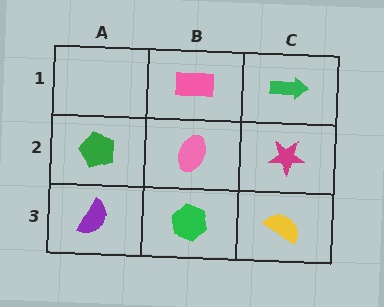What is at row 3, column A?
A purple semicircle.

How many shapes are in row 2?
3 shapes.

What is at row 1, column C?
A green arrow.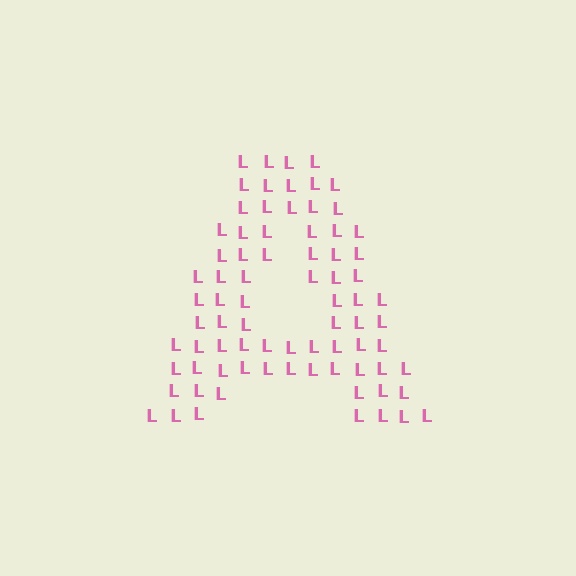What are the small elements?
The small elements are letter L's.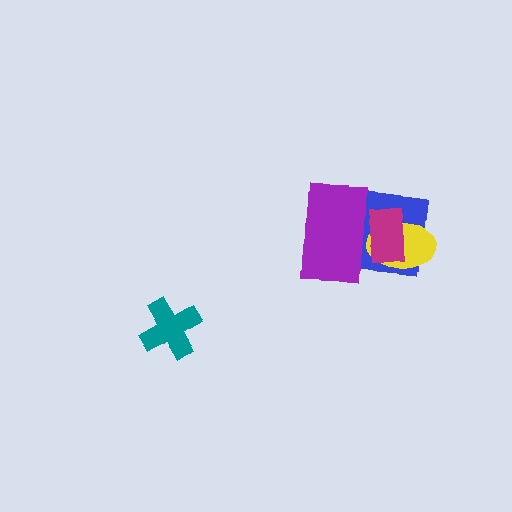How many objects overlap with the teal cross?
0 objects overlap with the teal cross.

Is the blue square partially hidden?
Yes, it is partially covered by another shape.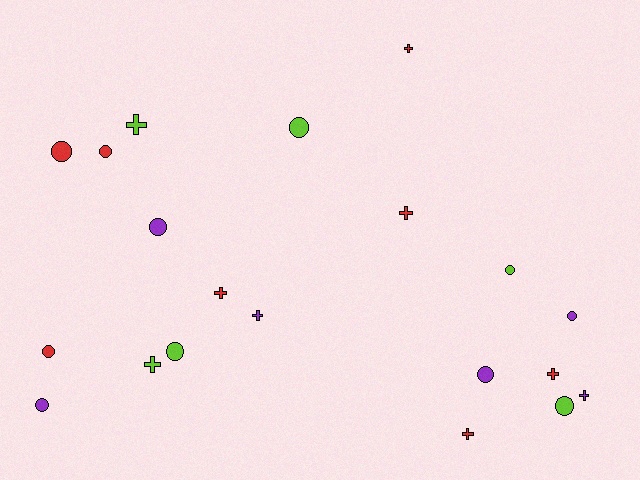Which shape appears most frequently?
Circle, with 11 objects.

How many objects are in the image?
There are 20 objects.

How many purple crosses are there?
There are 2 purple crosses.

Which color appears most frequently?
Red, with 8 objects.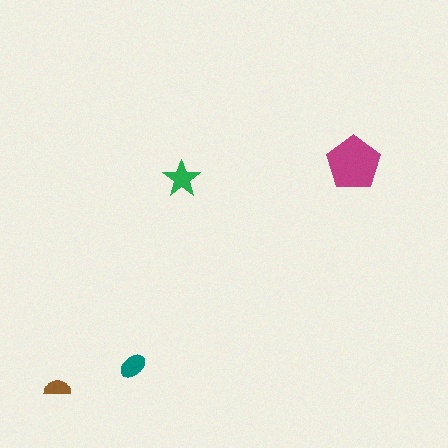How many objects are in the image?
There are 4 objects in the image.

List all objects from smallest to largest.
The brown semicircle, the teal ellipse, the green star, the magenta pentagon.